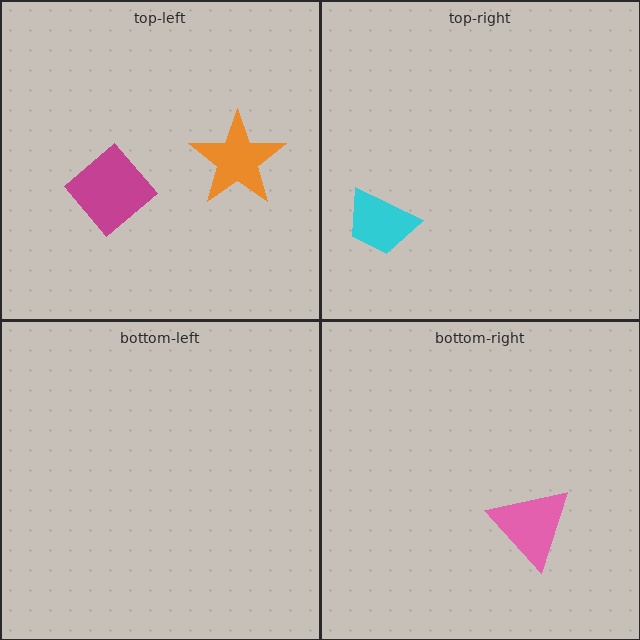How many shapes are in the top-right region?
1.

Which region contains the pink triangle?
The bottom-right region.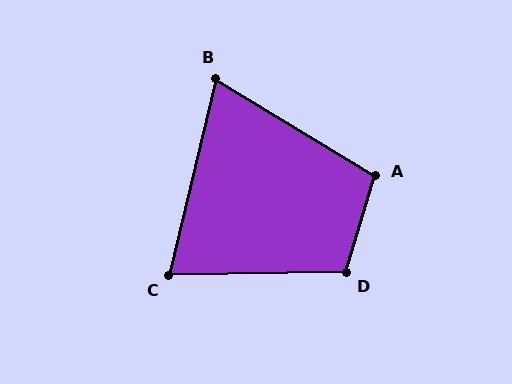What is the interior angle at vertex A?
Approximately 104 degrees (obtuse).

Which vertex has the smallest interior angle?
B, at approximately 72 degrees.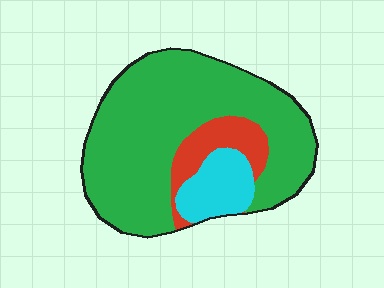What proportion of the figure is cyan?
Cyan covers roughly 15% of the figure.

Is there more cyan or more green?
Green.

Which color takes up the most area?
Green, at roughly 75%.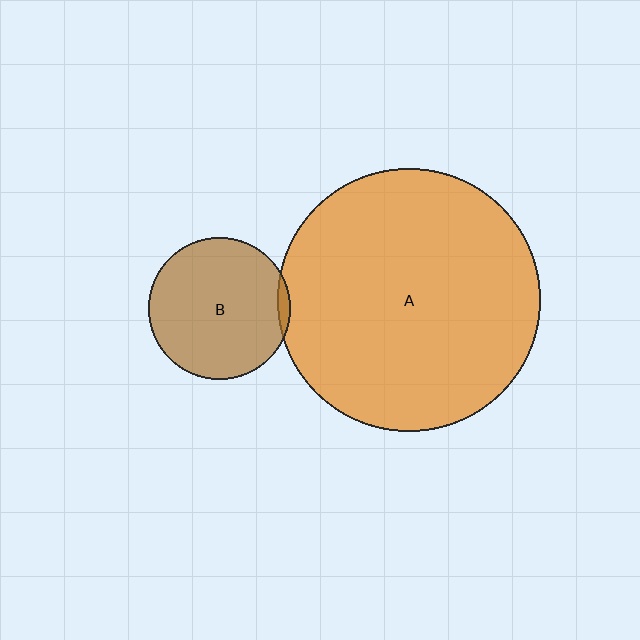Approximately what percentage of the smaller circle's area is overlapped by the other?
Approximately 5%.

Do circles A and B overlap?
Yes.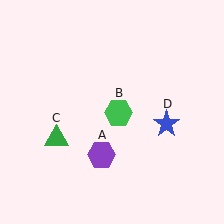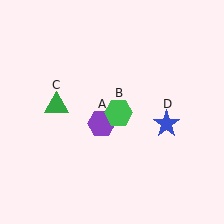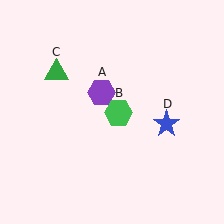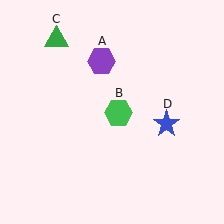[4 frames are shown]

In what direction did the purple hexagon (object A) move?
The purple hexagon (object A) moved up.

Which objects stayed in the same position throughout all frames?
Green hexagon (object B) and blue star (object D) remained stationary.